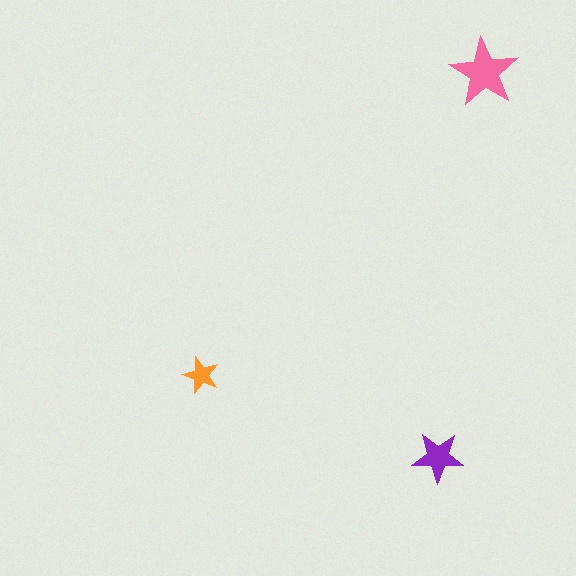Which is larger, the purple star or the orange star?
The purple one.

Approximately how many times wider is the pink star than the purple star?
About 1.5 times wider.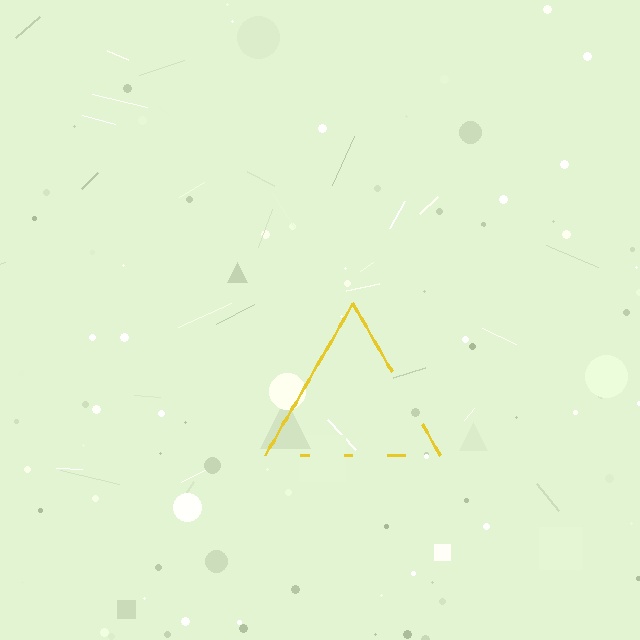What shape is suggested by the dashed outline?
The dashed outline suggests a triangle.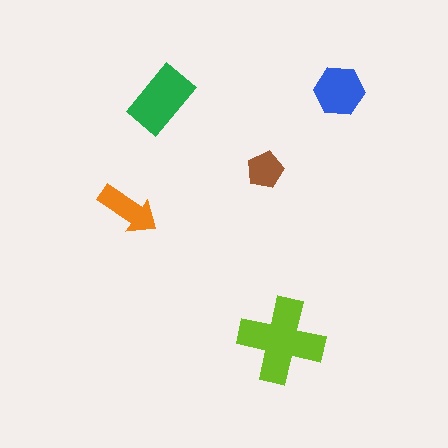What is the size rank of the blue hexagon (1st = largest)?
3rd.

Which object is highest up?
The blue hexagon is topmost.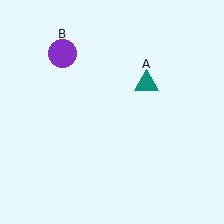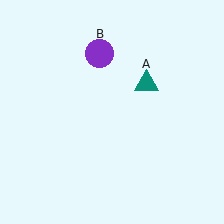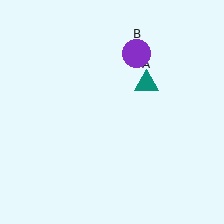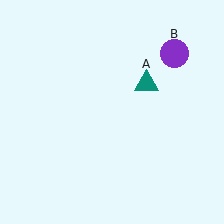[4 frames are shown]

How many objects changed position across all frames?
1 object changed position: purple circle (object B).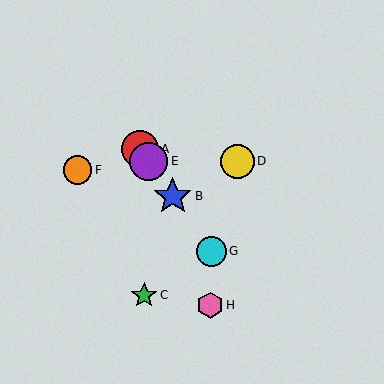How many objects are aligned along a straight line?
4 objects (A, B, E, G) are aligned along a straight line.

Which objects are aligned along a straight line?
Objects A, B, E, G are aligned along a straight line.